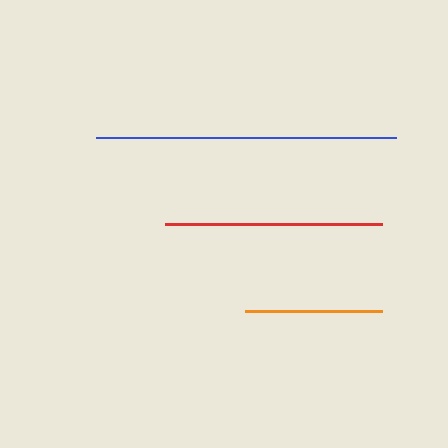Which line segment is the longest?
The blue line is the longest at approximately 300 pixels.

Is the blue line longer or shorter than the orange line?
The blue line is longer than the orange line.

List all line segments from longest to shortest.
From longest to shortest: blue, red, orange.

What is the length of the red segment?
The red segment is approximately 217 pixels long.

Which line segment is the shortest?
The orange line is the shortest at approximately 137 pixels.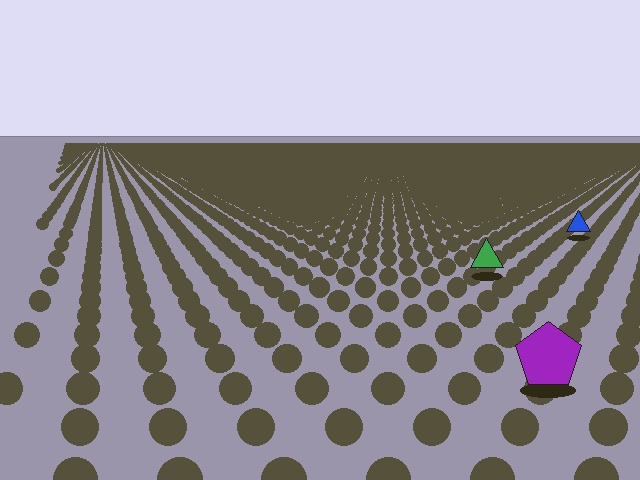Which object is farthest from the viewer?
The blue triangle is farthest from the viewer. It appears smaller and the ground texture around it is denser.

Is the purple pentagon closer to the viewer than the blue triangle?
Yes. The purple pentagon is closer — you can tell from the texture gradient: the ground texture is coarser near it.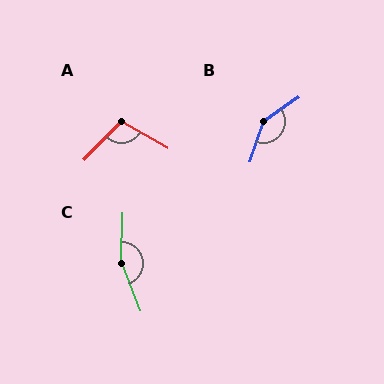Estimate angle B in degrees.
Approximately 143 degrees.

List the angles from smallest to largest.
A (104°), B (143°), C (157°).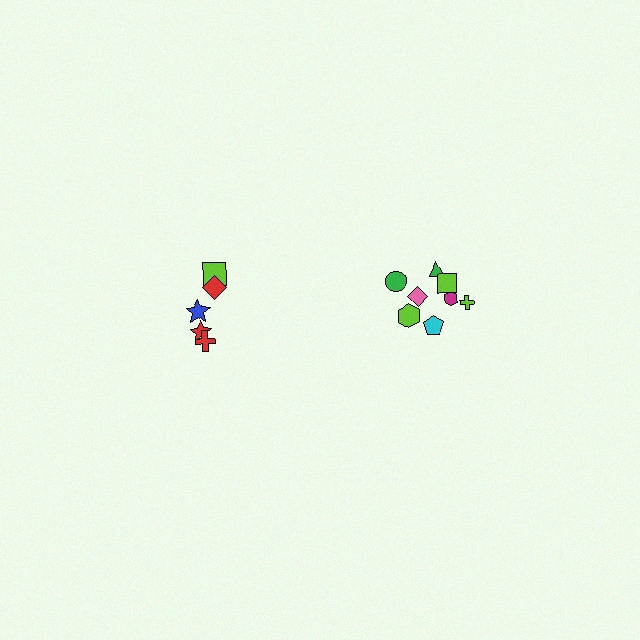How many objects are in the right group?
There are 8 objects.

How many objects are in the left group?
There are 5 objects.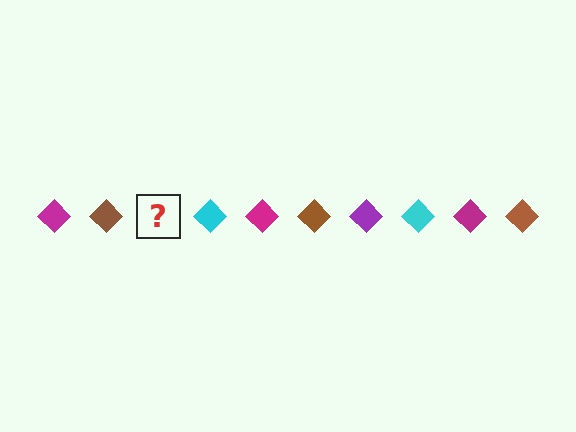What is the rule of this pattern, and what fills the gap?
The rule is that the pattern cycles through magenta, brown, purple, cyan diamonds. The gap should be filled with a purple diamond.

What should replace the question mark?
The question mark should be replaced with a purple diamond.